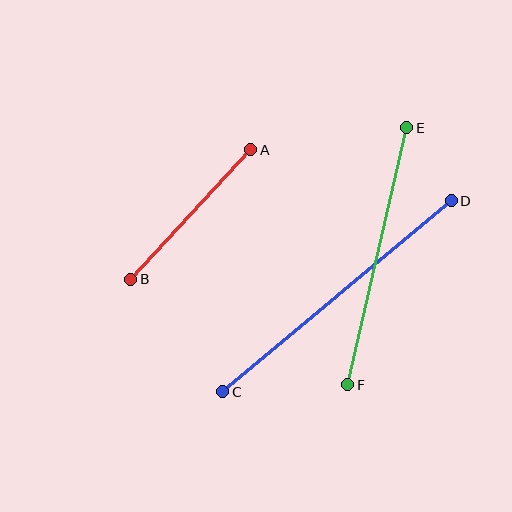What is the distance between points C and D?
The distance is approximately 298 pixels.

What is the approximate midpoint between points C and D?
The midpoint is at approximately (337, 296) pixels.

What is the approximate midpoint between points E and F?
The midpoint is at approximately (377, 256) pixels.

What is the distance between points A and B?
The distance is approximately 176 pixels.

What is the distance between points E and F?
The distance is approximately 264 pixels.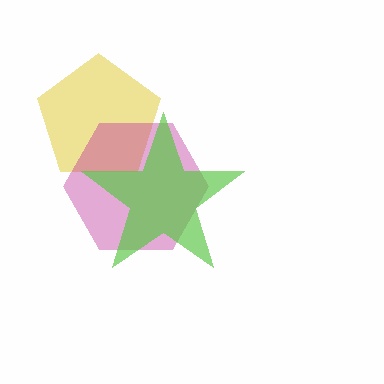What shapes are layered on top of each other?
The layered shapes are: a yellow pentagon, a magenta hexagon, a lime star.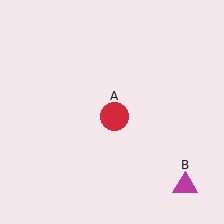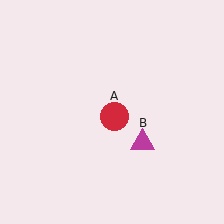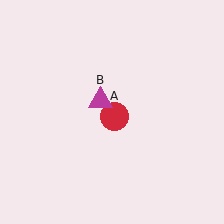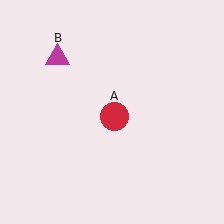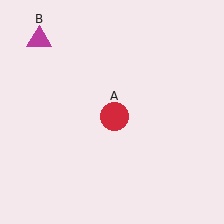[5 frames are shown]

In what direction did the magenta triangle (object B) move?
The magenta triangle (object B) moved up and to the left.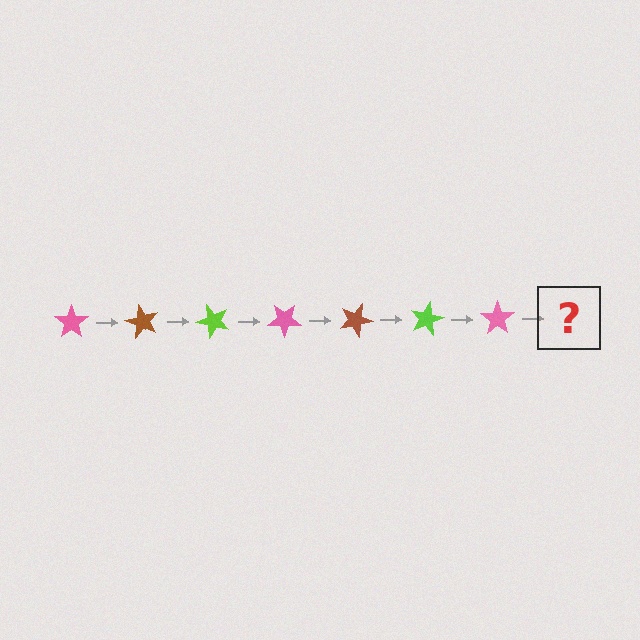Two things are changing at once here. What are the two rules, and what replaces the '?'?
The two rules are that it rotates 60 degrees each step and the color cycles through pink, brown, and lime. The '?' should be a brown star, rotated 420 degrees from the start.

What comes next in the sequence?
The next element should be a brown star, rotated 420 degrees from the start.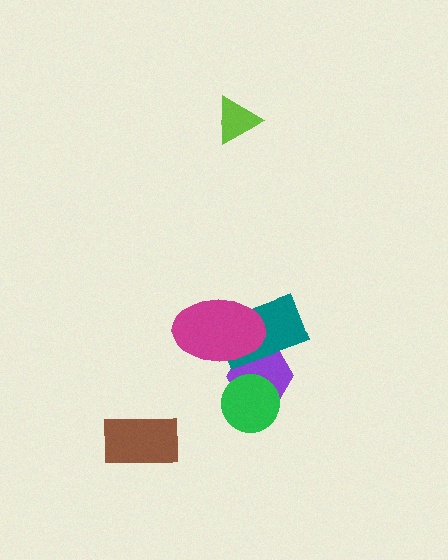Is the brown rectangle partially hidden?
No, no other shape covers it.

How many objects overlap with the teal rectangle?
2 objects overlap with the teal rectangle.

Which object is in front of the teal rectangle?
The magenta ellipse is in front of the teal rectangle.